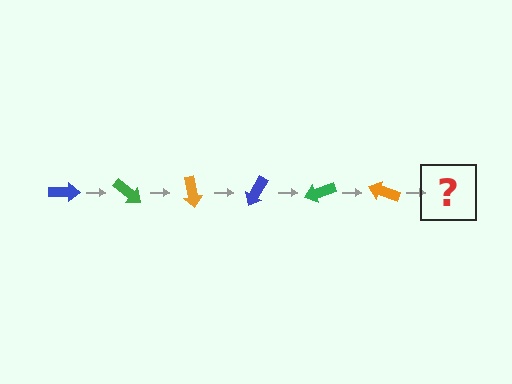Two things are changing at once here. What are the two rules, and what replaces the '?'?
The two rules are that it rotates 40 degrees each step and the color cycles through blue, green, and orange. The '?' should be a blue arrow, rotated 240 degrees from the start.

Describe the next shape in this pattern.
It should be a blue arrow, rotated 240 degrees from the start.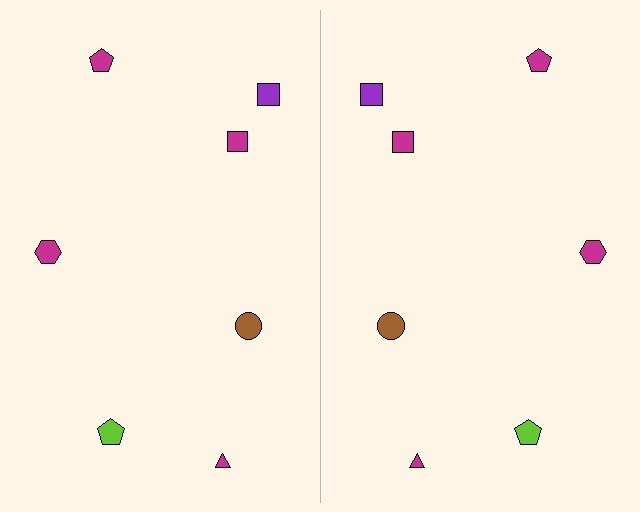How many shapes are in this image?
There are 14 shapes in this image.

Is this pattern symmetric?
Yes, this pattern has bilateral (reflection) symmetry.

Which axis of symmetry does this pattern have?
The pattern has a vertical axis of symmetry running through the center of the image.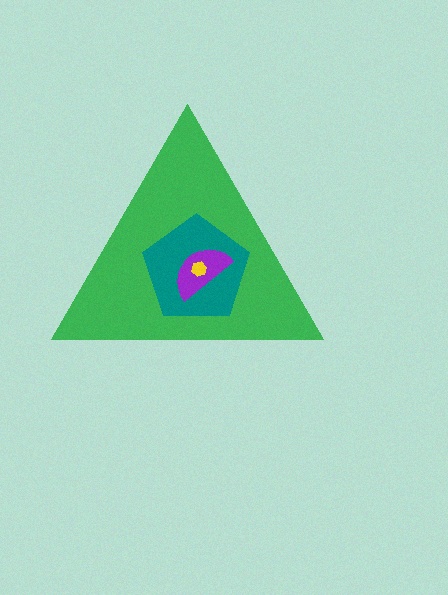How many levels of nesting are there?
4.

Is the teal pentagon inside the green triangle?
Yes.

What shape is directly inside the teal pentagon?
The purple semicircle.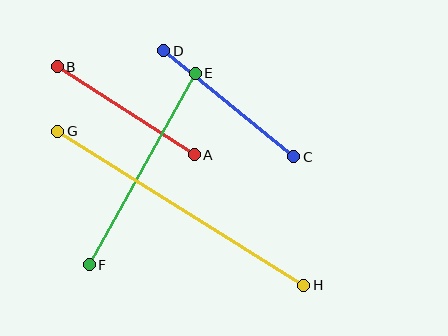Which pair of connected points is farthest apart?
Points G and H are farthest apart.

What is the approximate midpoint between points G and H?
The midpoint is at approximately (181, 208) pixels.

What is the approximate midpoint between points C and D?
The midpoint is at approximately (229, 104) pixels.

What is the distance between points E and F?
The distance is approximately 219 pixels.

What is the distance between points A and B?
The distance is approximately 163 pixels.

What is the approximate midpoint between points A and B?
The midpoint is at approximately (126, 111) pixels.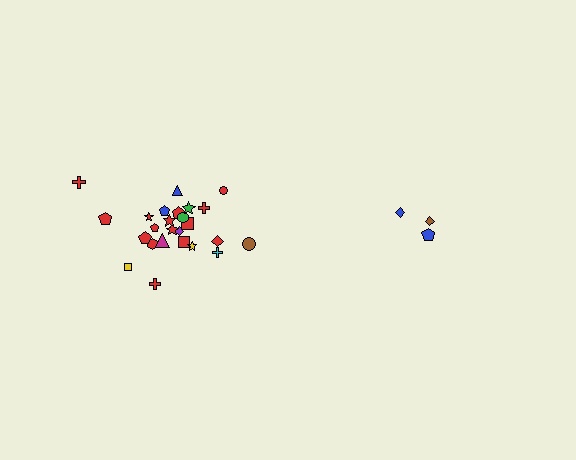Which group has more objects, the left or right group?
The left group.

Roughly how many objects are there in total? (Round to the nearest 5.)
Roughly 30 objects in total.